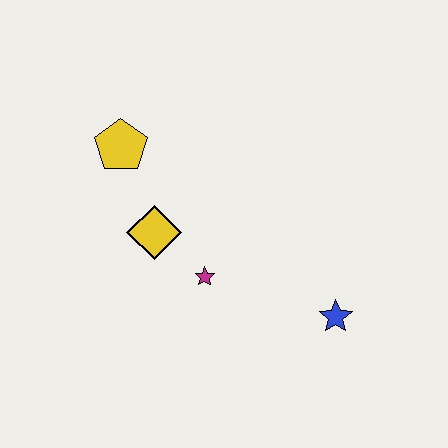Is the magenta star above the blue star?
Yes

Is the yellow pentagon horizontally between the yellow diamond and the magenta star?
No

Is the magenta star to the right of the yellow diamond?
Yes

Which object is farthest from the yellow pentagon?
The blue star is farthest from the yellow pentagon.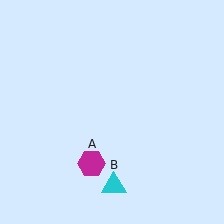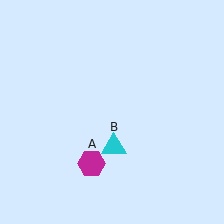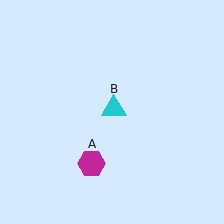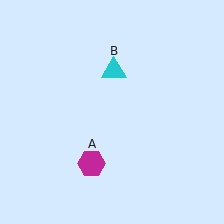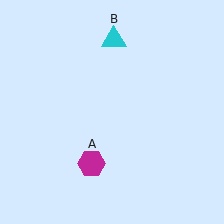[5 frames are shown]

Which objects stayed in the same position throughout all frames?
Magenta hexagon (object A) remained stationary.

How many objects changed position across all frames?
1 object changed position: cyan triangle (object B).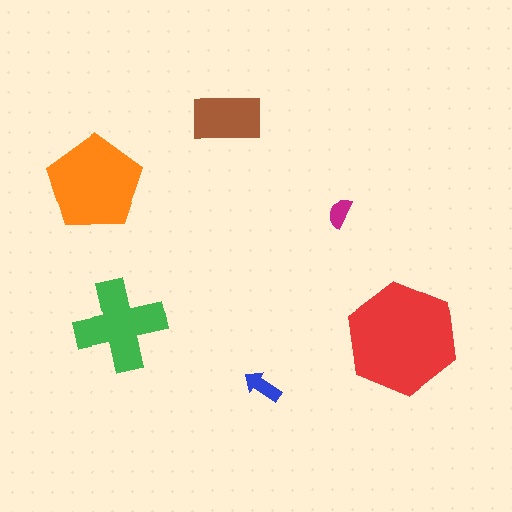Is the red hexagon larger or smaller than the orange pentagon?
Larger.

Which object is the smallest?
The magenta semicircle.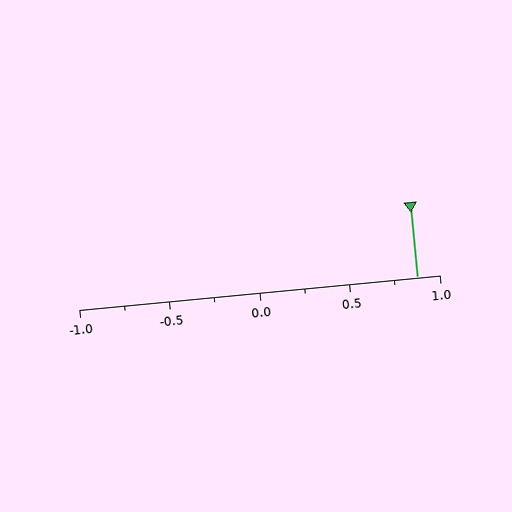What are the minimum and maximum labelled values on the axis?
The axis runs from -1.0 to 1.0.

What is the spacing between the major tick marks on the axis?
The major ticks are spaced 0.5 apart.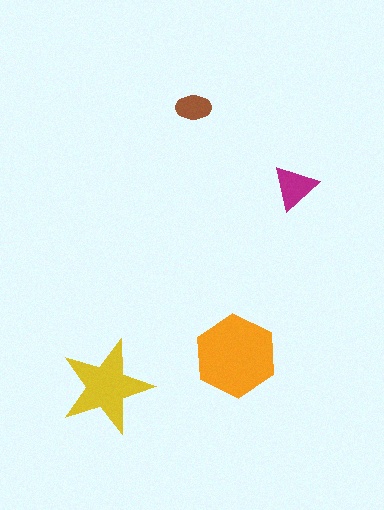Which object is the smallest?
The brown ellipse.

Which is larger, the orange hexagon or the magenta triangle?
The orange hexagon.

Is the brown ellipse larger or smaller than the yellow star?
Smaller.